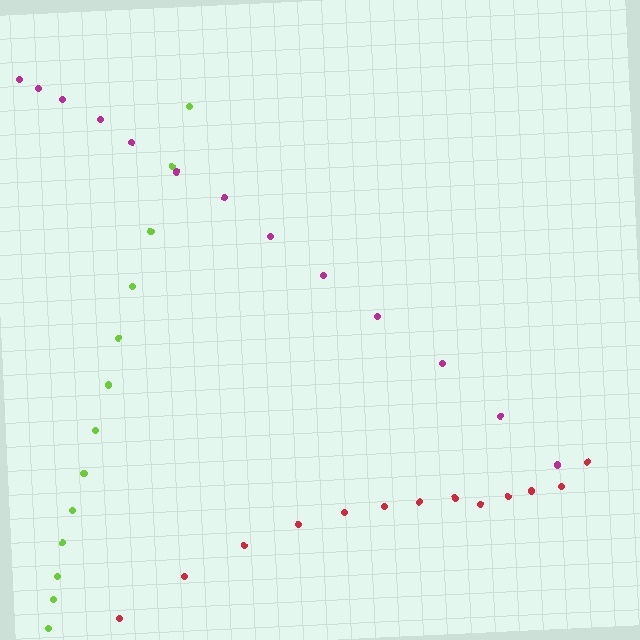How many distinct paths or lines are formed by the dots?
There are 3 distinct paths.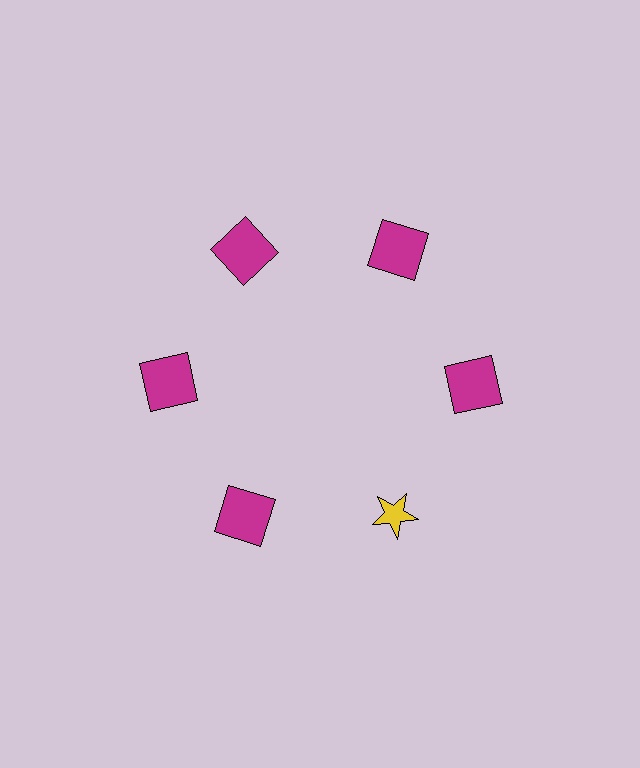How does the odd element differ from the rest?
It differs in both color (yellow instead of magenta) and shape (star instead of square).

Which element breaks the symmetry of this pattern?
The yellow star at roughly the 5 o'clock position breaks the symmetry. All other shapes are magenta squares.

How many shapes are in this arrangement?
There are 6 shapes arranged in a ring pattern.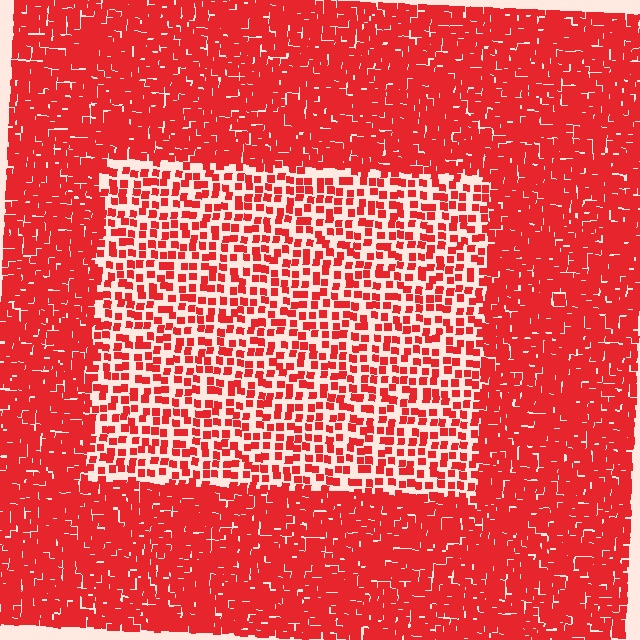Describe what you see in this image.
The image contains small red elements arranged at two different densities. A rectangle-shaped region is visible where the elements are less densely packed than the surrounding area.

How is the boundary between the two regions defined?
The boundary is defined by a change in element density (approximately 2.4x ratio). All elements are the same color, size, and shape.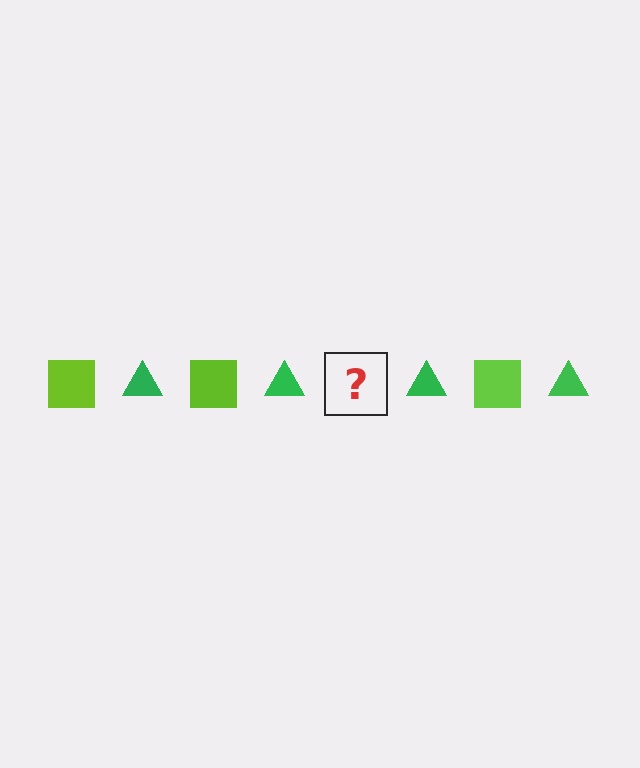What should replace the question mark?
The question mark should be replaced with a lime square.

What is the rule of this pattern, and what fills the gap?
The rule is that the pattern alternates between lime square and green triangle. The gap should be filled with a lime square.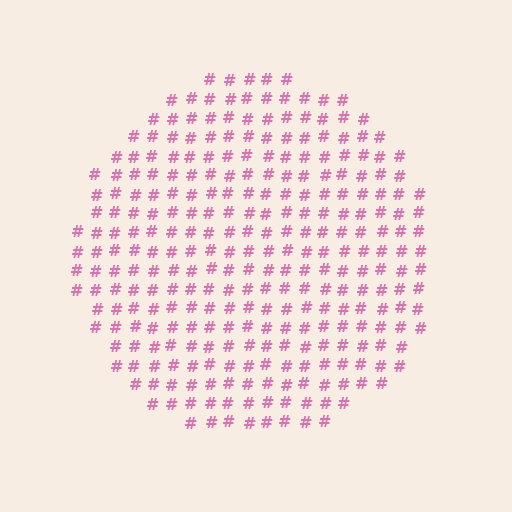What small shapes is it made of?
It is made of small hash symbols.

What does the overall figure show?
The overall figure shows a circle.